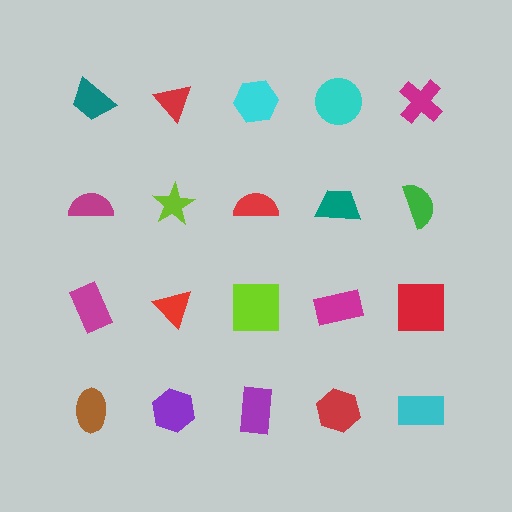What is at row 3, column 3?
A lime square.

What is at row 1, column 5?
A magenta cross.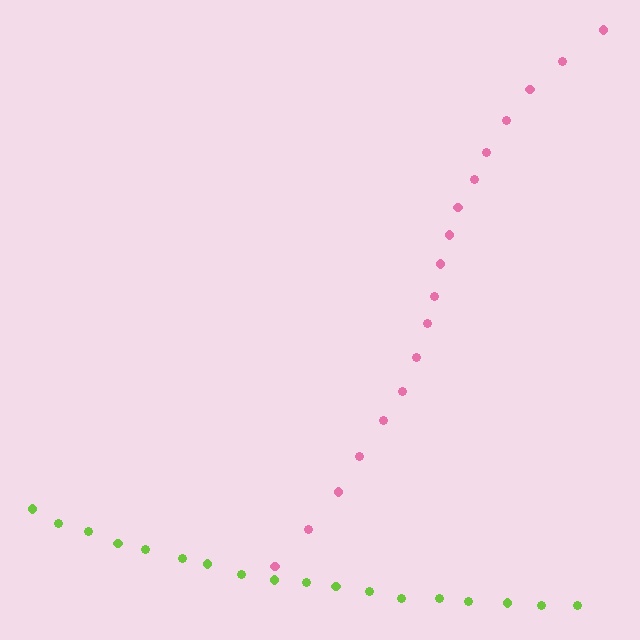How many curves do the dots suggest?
There are 2 distinct paths.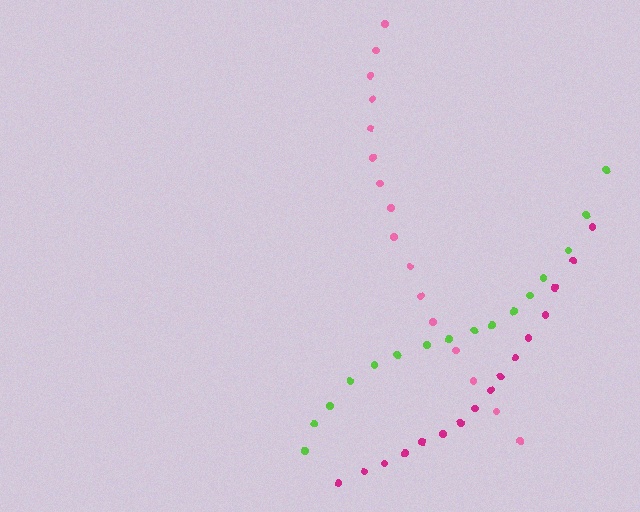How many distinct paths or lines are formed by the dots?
There are 3 distinct paths.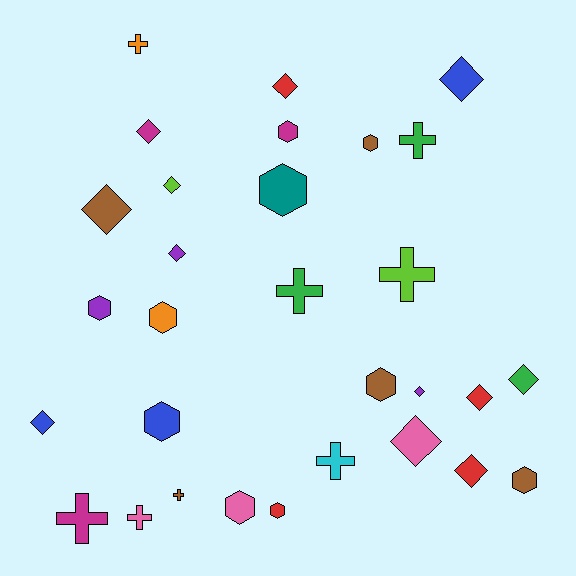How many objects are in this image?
There are 30 objects.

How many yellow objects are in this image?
There are no yellow objects.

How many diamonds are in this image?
There are 12 diamonds.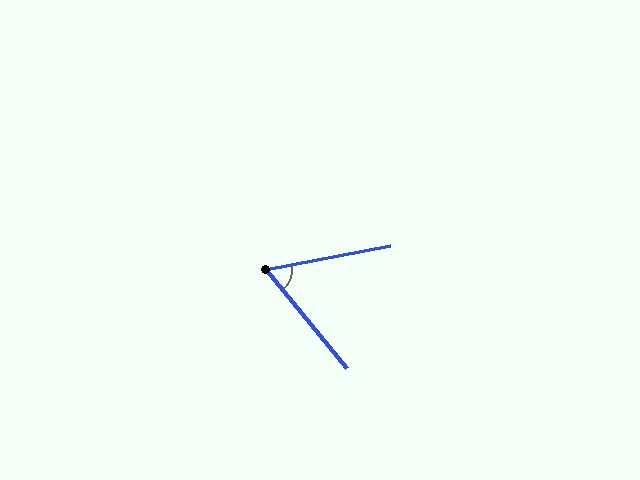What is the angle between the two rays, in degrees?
Approximately 61 degrees.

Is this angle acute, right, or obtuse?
It is acute.